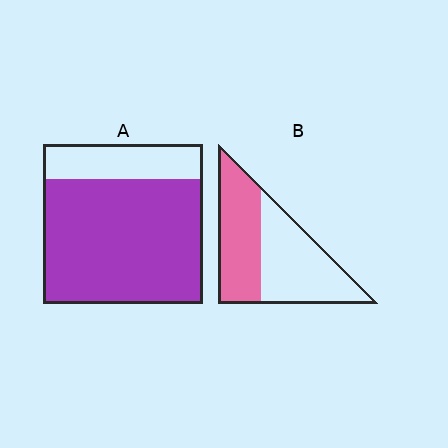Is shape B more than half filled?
Roughly half.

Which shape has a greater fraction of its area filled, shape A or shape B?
Shape A.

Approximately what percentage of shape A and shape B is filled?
A is approximately 80% and B is approximately 45%.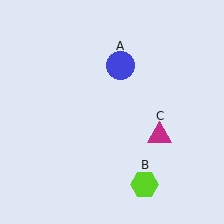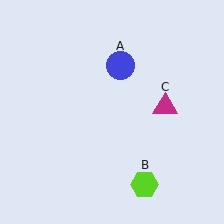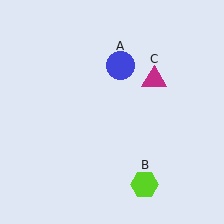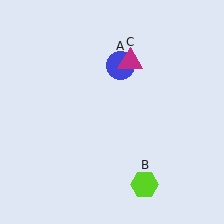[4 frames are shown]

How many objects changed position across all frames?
1 object changed position: magenta triangle (object C).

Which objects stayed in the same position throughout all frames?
Blue circle (object A) and lime hexagon (object B) remained stationary.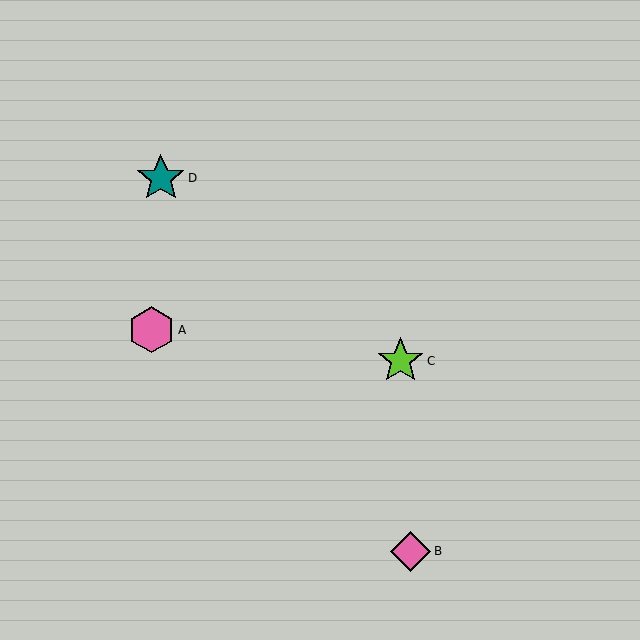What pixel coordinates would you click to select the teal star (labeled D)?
Click at (161, 178) to select the teal star D.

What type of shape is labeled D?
Shape D is a teal star.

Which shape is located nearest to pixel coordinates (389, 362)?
The lime star (labeled C) at (401, 361) is nearest to that location.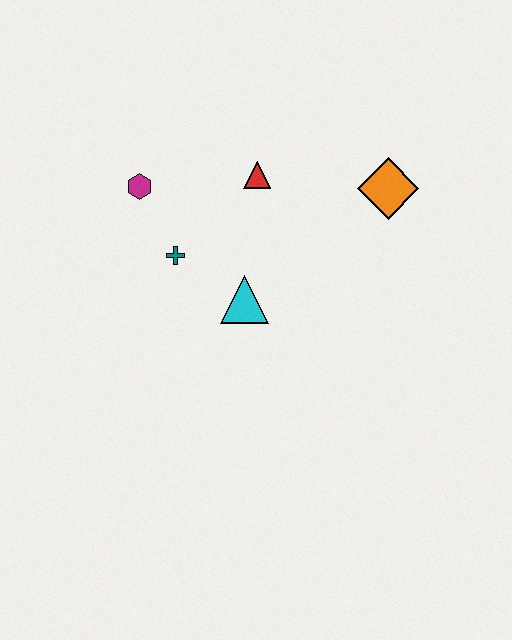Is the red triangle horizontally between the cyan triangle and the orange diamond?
Yes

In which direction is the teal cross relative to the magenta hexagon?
The teal cross is below the magenta hexagon.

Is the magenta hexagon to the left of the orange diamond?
Yes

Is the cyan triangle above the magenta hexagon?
No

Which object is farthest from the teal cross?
The orange diamond is farthest from the teal cross.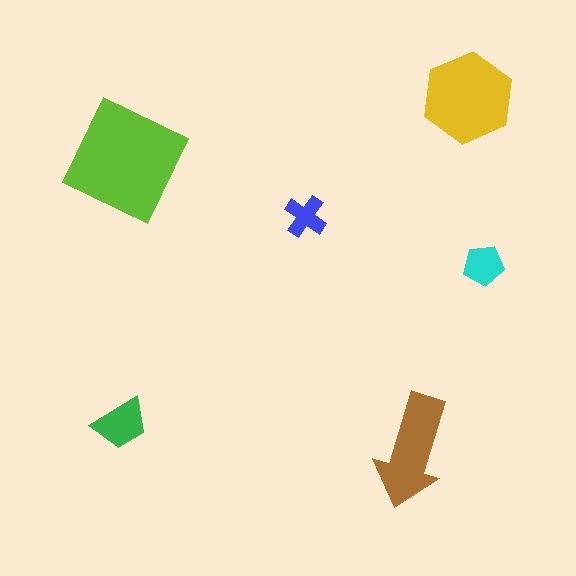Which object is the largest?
The lime square.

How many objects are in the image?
There are 6 objects in the image.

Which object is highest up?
The yellow hexagon is topmost.